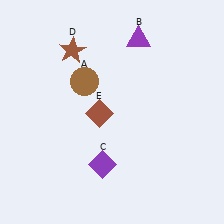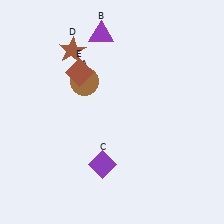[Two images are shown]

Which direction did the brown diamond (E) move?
The brown diamond (E) moved up.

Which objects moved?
The objects that moved are: the purple triangle (B), the brown diamond (E).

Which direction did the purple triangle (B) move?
The purple triangle (B) moved left.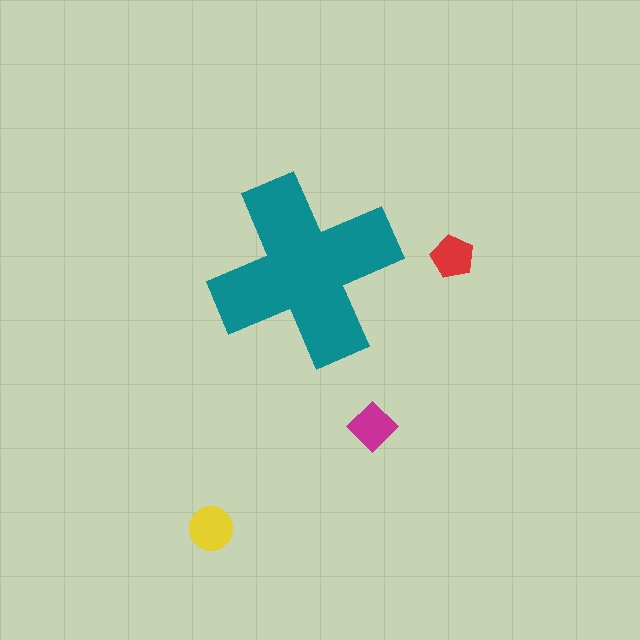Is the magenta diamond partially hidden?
No, the magenta diamond is fully visible.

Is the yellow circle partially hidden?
No, the yellow circle is fully visible.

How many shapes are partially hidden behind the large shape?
0 shapes are partially hidden.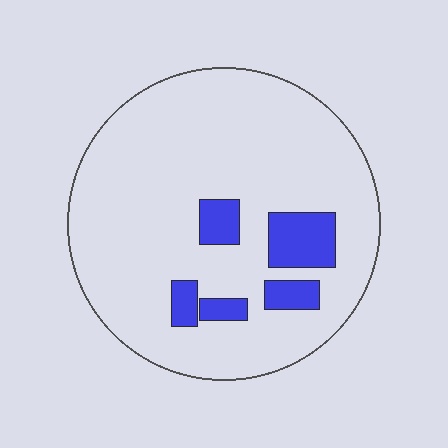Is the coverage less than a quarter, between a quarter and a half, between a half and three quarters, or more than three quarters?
Less than a quarter.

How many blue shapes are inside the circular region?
5.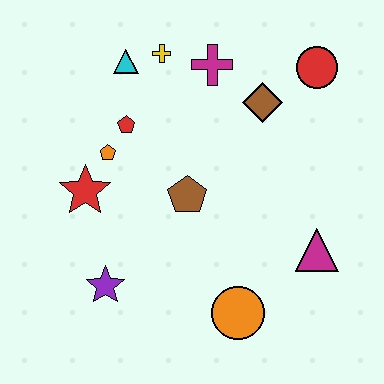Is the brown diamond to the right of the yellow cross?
Yes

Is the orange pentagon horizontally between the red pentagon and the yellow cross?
No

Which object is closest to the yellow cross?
The cyan triangle is closest to the yellow cross.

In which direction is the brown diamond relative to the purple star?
The brown diamond is above the purple star.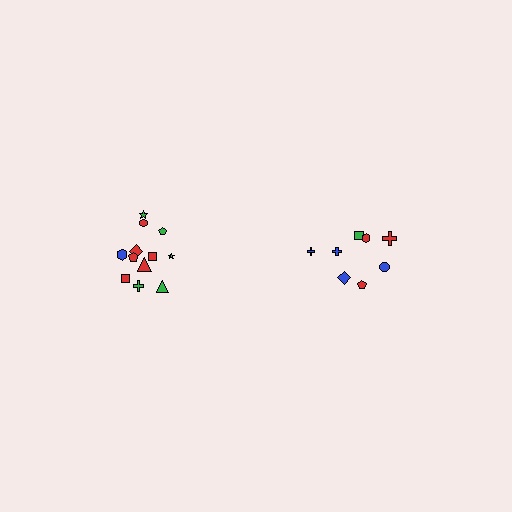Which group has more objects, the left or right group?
The left group.